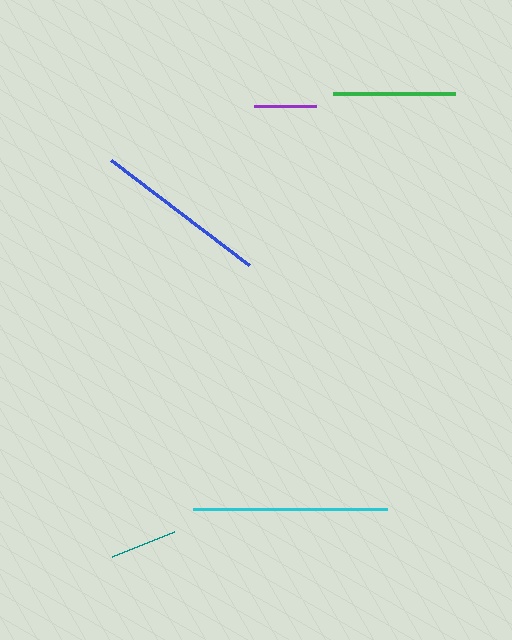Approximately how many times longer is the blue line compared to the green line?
The blue line is approximately 1.4 times the length of the green line.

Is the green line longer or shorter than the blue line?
The blue line is longer than the green line.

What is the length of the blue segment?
The blue segment is approximately 173 pixels long.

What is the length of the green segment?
The green segment is approximately 122 pixels long.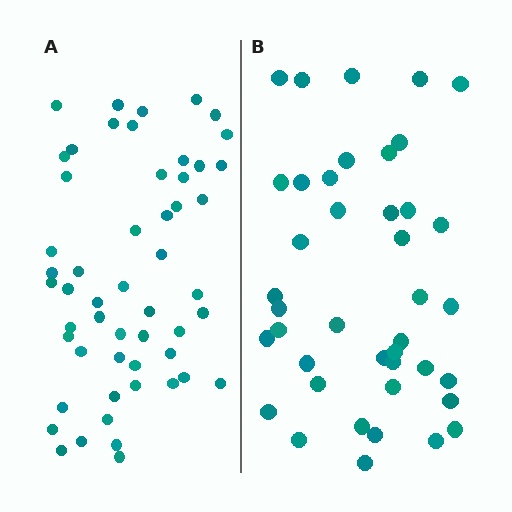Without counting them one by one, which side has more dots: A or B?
Region A (the left region) has more dots.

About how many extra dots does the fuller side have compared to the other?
Region A has roughly 12 or so more dots than region B.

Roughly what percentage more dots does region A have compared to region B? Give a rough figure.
About 30% more.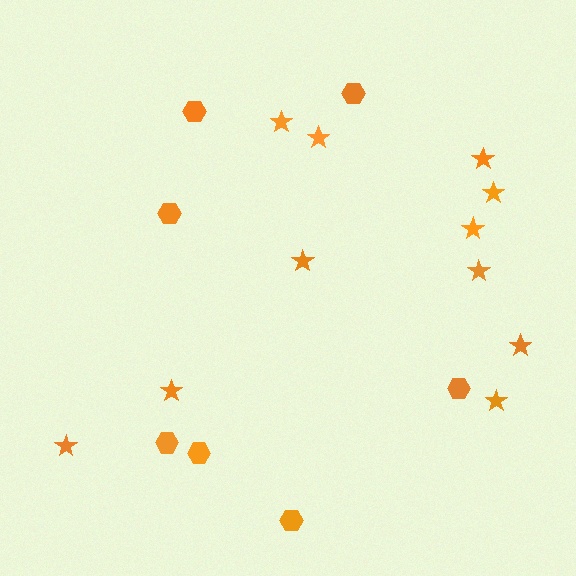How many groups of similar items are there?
There are 2 groups: one group of hexagons (7) and one group of stars (11).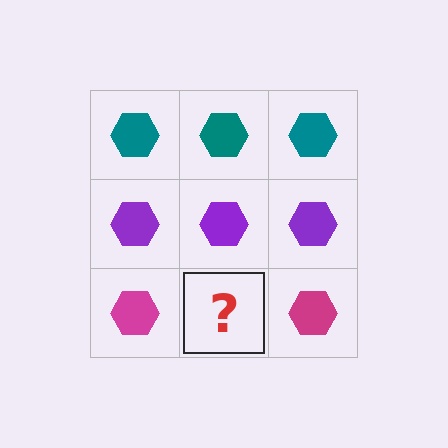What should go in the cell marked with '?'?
The missing cell should contain a magenta hexagon.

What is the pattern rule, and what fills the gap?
The rule is that each row has a consistent color. The gap should be filled with a magenta hexagon.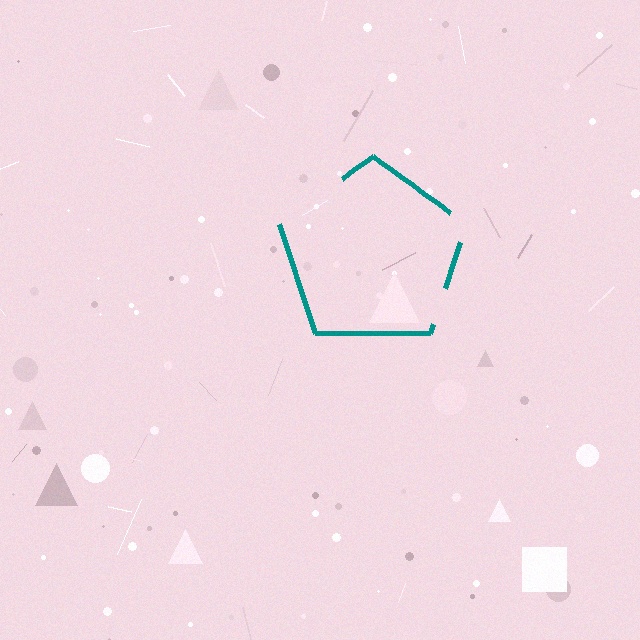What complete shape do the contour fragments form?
The contour fragments form a pentagon.